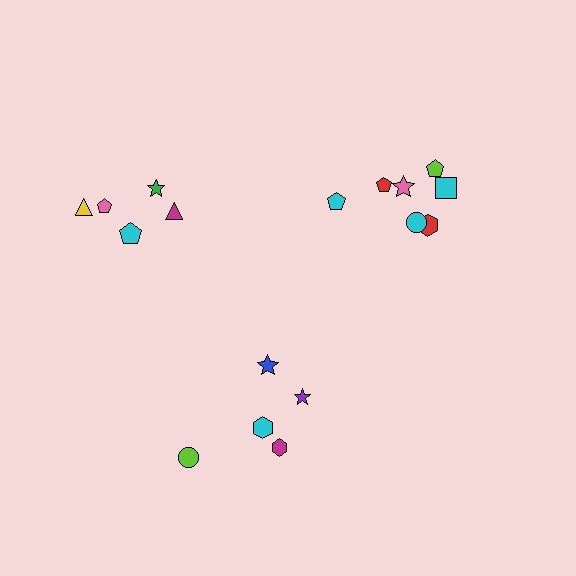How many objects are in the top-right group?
There are 7 objects.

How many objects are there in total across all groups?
There are 17 objects.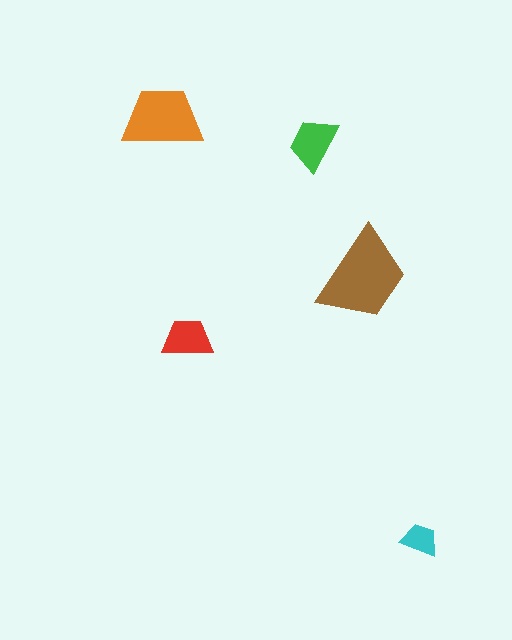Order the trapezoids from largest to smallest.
the brown one, the orange one, the green one, the red one, the cyan one.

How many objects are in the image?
There are 5 objects in the image.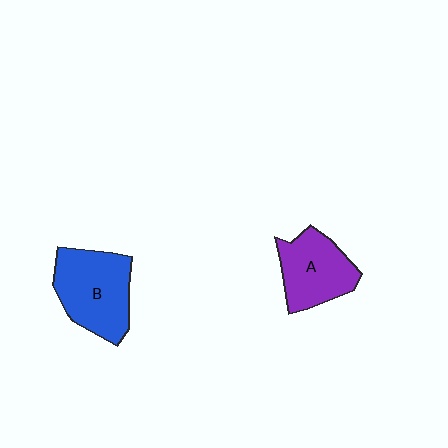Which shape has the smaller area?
Shape A (purple).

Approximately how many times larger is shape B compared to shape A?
Approximately 1.2 times.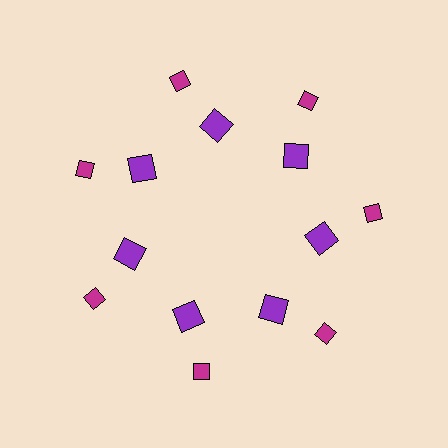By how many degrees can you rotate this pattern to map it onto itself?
The pattern maps onto itself every 51 degrees of rotation.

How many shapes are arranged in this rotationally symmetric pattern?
There are 14 shapes, arranged in 7 groups of 2.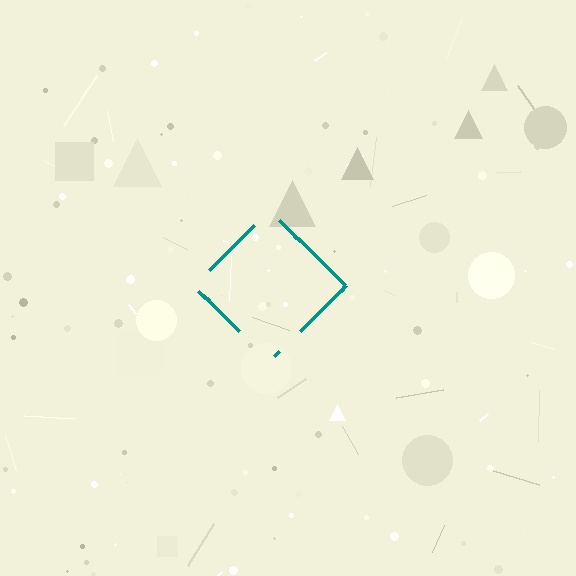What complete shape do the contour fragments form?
The contour fragments form a diamond.